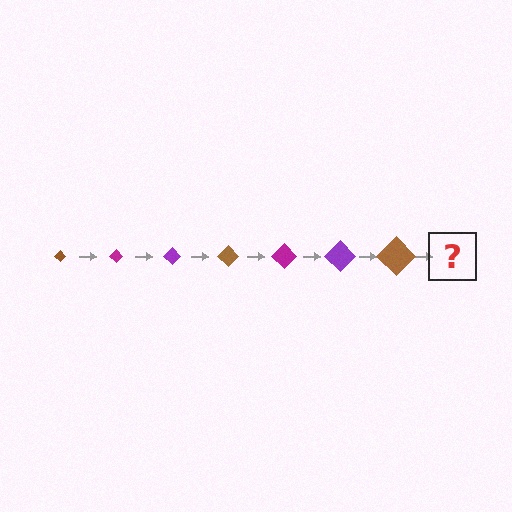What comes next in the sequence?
The next element should be a magenta diamond, larger than the previous one.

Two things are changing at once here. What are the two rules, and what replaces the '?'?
The two rules are that the diamond grows larger each step and the color cycles through brown, magenta, and purple. The '?' should be a magenta diamond, larger than the previous one.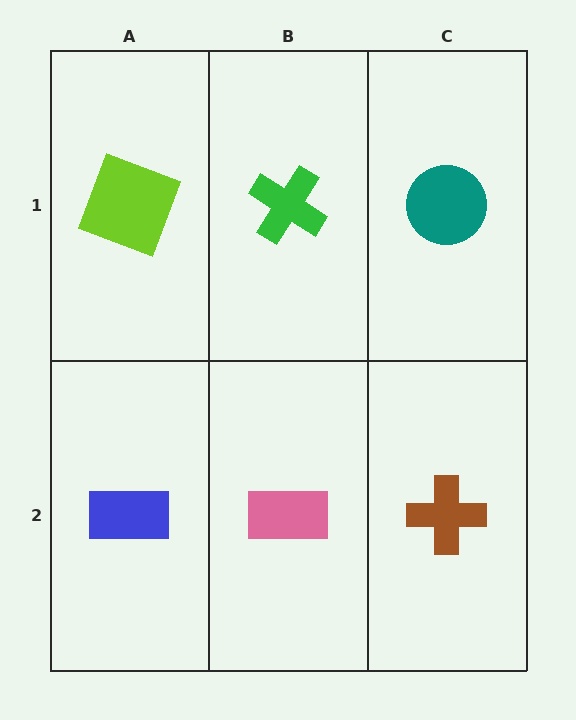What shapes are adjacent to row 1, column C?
A brown cross (row 2, column C), a green cross (row 1, column B).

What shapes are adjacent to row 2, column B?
A green cross (row 1, column B), a blue rectangle (row 2, column A), a brown cross (row 2, column C).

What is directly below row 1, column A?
A blue rectangle.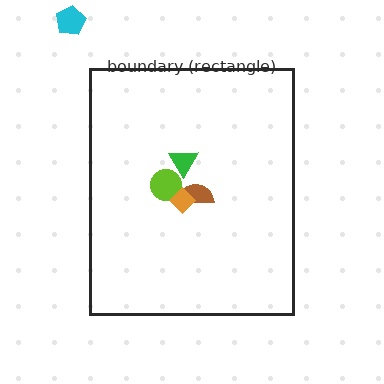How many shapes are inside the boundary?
4 inside, 1 outside.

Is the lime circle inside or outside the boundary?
Inside.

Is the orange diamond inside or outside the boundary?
Inside.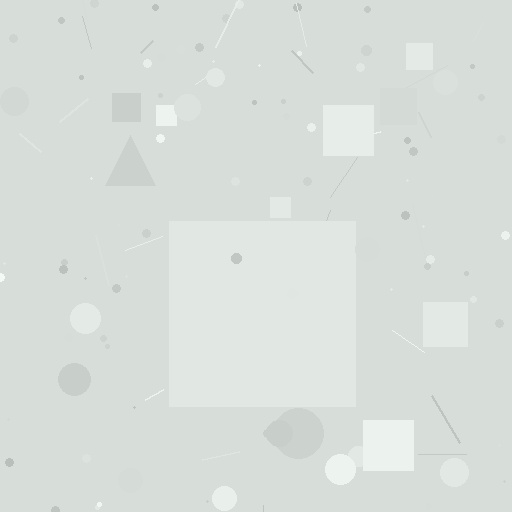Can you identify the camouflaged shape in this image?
The camouflaged shape is a square.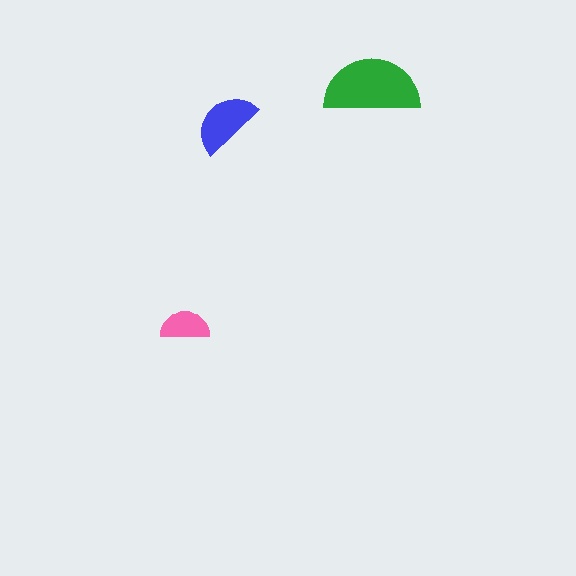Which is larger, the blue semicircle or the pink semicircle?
The blue one.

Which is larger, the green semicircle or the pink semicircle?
The green one.